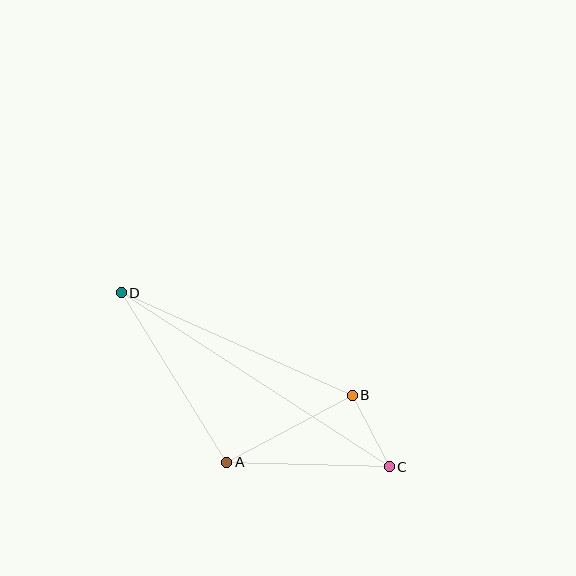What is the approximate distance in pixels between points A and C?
The distance between A and C is approximately 162 pixels.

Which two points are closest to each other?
Points B and C are closest to each other.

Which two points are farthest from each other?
Points C and D are farthest from each other.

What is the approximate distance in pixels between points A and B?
The distance between A and B is approximately 142 pixels.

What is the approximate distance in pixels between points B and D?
The distance between B and D is approximately 253 pixels.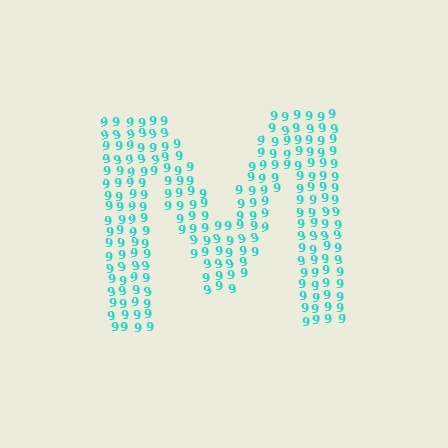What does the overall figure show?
The overall figure shows the letter M.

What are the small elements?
The small elements are digit 9's.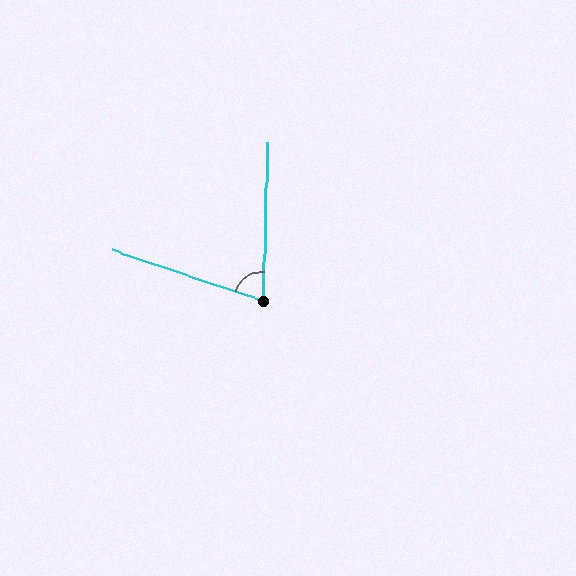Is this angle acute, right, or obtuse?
It is acute.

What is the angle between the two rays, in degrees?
Approximately 73 degrees.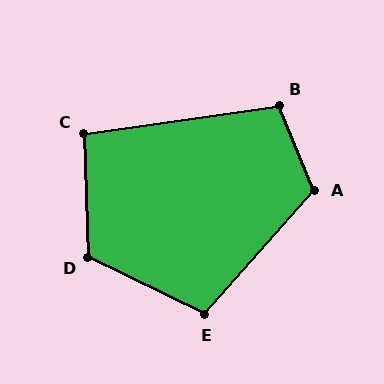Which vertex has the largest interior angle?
D, at approximately 118 degrees.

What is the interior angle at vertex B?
Approximately 104 degrees (obtuse).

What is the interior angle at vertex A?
Approximately 116 degrees (obtuse).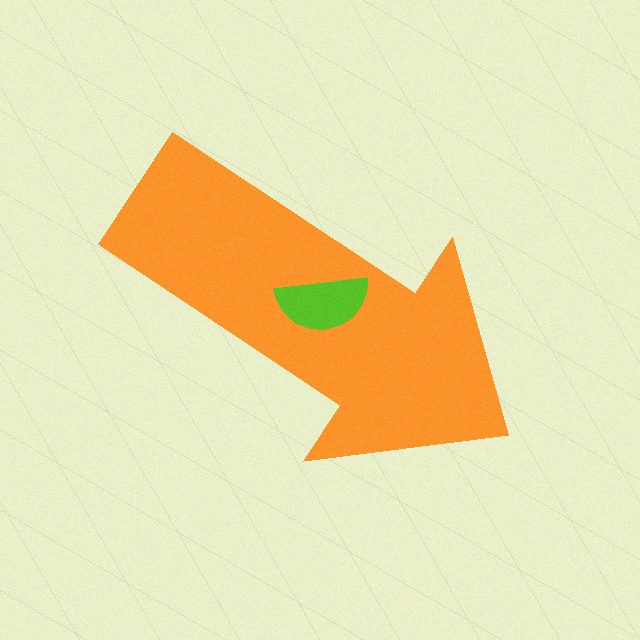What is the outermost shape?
The orange arrow.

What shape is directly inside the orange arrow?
The lime semicircle.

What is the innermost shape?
The lime semicircle.